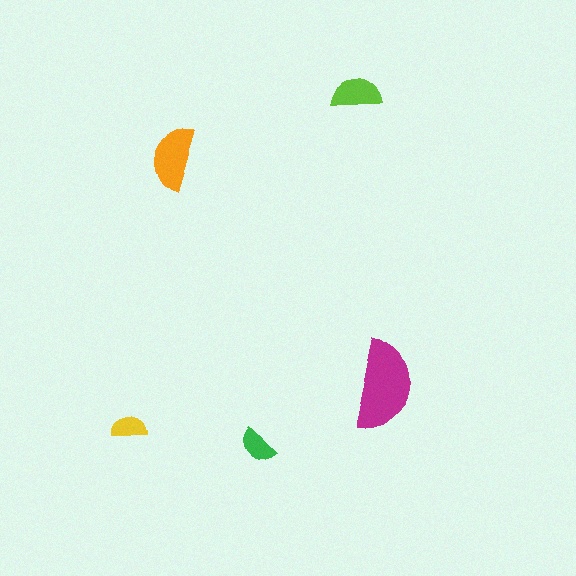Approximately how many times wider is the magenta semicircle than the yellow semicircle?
About 2.5 times wider.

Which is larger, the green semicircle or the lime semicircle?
The lime one.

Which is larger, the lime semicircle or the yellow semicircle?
The lime one.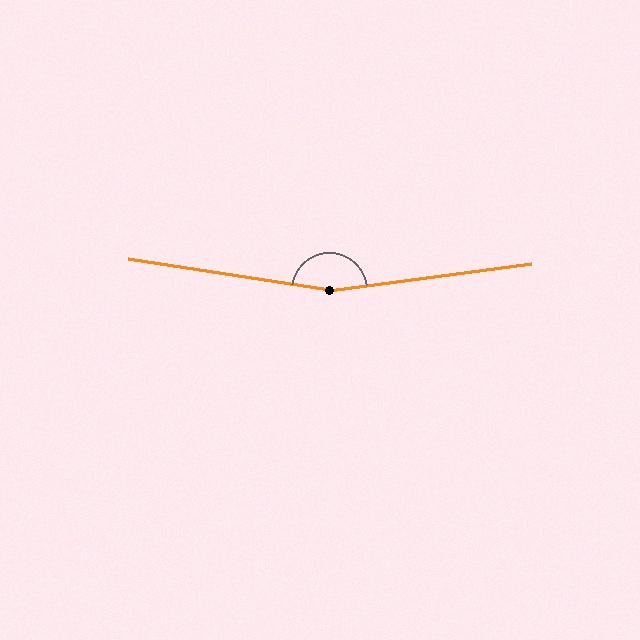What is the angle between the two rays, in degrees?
Approximately 164 degrees.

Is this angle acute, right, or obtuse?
It is obtuse.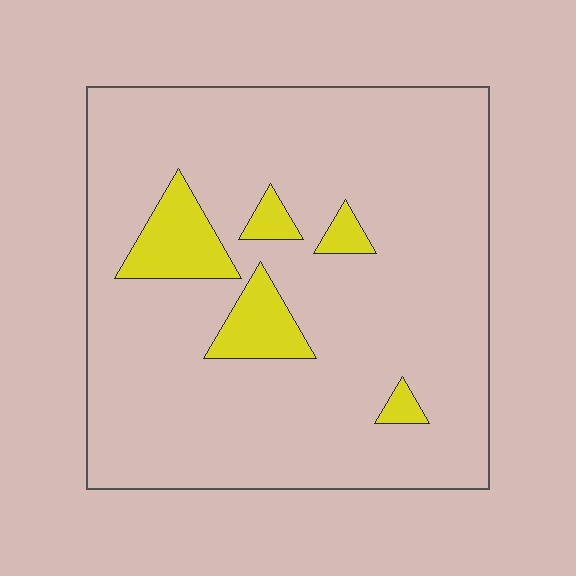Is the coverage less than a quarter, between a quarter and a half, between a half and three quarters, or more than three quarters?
Less than a quarter.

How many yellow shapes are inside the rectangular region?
5.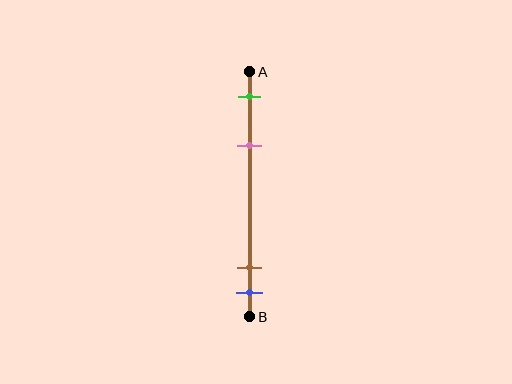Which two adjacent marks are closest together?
The brown and blue marks are the closest adjacent pair.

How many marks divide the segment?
There are 4 marks dividing the segment.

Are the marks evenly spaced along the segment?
No, the marks are not evenly spaced.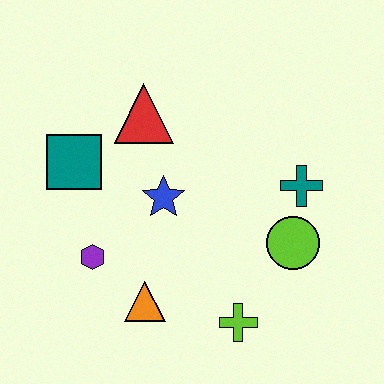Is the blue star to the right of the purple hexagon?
Yes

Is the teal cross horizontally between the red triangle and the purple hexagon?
No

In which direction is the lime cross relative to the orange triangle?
The lime cross is to the right of the orange triangle.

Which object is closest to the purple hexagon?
The orange triangle is closest to the purple hexagon.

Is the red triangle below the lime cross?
No